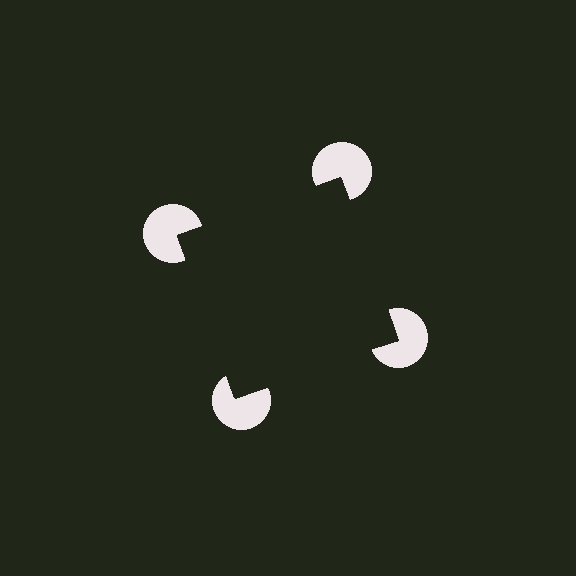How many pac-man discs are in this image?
There are 4 — one at each vertex of the illusory square.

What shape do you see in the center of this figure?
An illusory square — its edges are inferred from the aligned wedge cuts in the pac-man discs, not physically drawn.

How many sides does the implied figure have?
4 sides.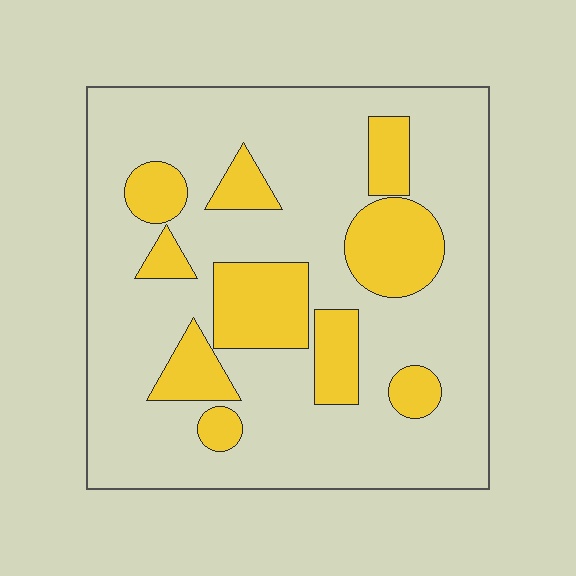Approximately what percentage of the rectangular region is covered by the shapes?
Approximately 25%.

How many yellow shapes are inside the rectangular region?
10.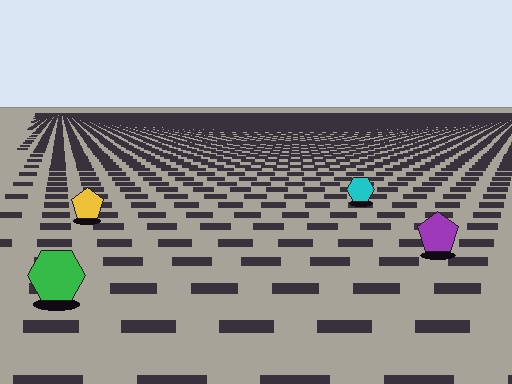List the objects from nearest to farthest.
From nearest to farthest: the green hexagon, the purple pentagon, the yellow pentagon, the cyan hexagon.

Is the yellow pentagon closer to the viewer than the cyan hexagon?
Yes. The yellow pentagon is closer — you can tell from the texture gradient: the ground texture is coarser near it.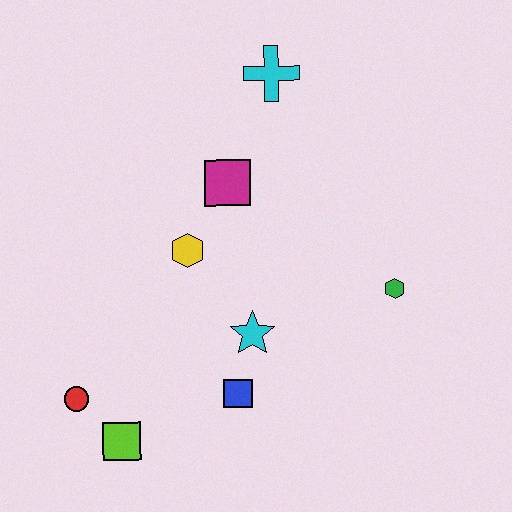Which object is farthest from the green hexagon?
The red circle is farthest from the green hexagon.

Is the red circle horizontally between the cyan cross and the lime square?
No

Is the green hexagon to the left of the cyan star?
No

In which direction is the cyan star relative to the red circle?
The cyan star is to the right of the red circle.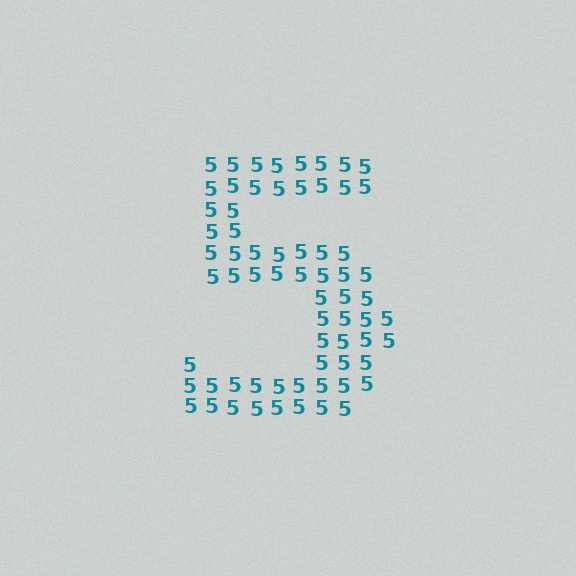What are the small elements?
The small elements are digit 5's.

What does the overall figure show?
The overall figure shows the digit 5.